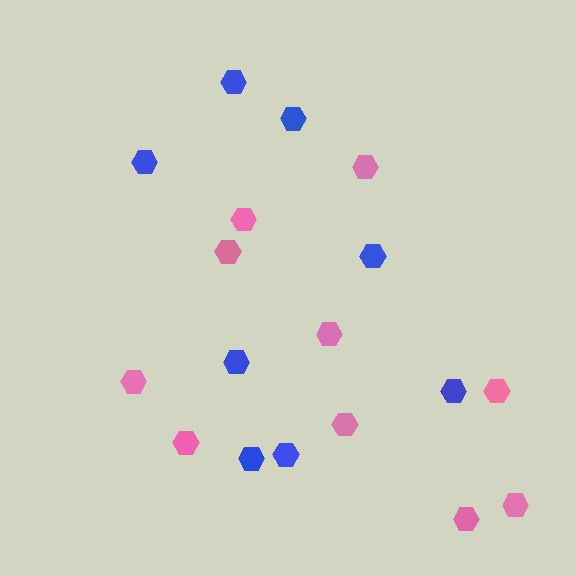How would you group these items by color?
There are 2 groups: one group of blue hexagons (8) and one group of pink hexagons (10).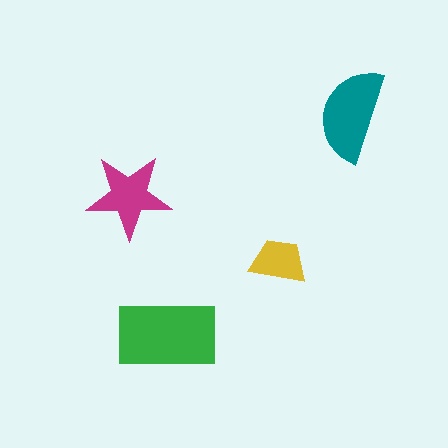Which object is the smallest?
The yellow trapezoid.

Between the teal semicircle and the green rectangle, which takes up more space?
The green rectangle.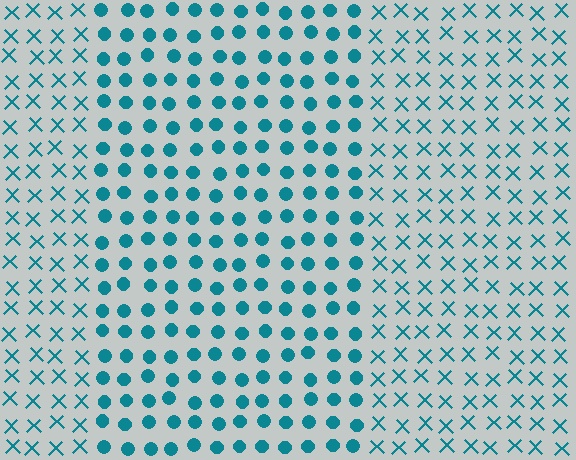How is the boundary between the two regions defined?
The boundary is defined by a change in element shape: circles inside vs. X marks outside. All elements share the same color and spacing.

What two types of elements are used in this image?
The image uses circles inside the rectangle region and X marks outside it.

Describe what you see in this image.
The image is filled with small teal elements arranged in a uniform grid. A rectangle-shaped region contains circles, while the surrounding area contains X marks. The boundary is defined purely by the change in element shape.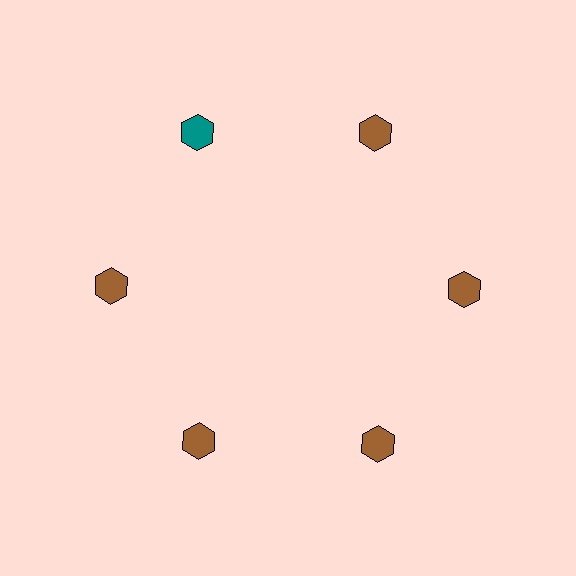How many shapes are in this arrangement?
There are 6 shapes arranged in a ring pattern.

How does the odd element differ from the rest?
It has a different color: teal instead of brown.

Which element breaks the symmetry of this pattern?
The teal hexagon at roughly the 11 o'clock position breaks the symmetry. All other shapes are brown hexagons.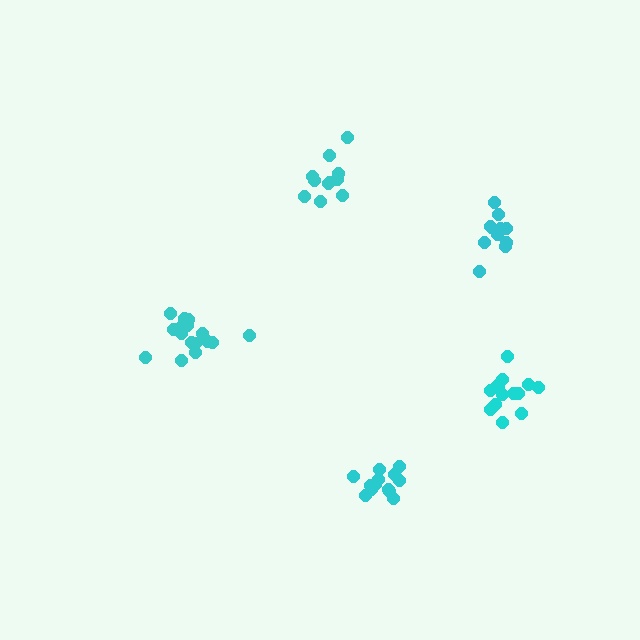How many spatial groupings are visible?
There are 5 spatial groupings.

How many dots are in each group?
Group 1: 11 dots, Group 2: 14 dots, Group 3: 11 dots, Group 4: 13 dots, Group 5: 16 dots (65 total).